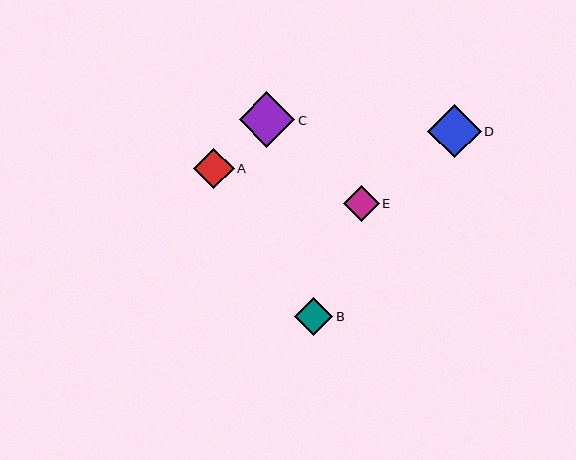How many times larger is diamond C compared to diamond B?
Diamond C is approximately 1.5 times the size of diamond B.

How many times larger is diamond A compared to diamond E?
Diamond A is approximately 1.1 times the size of diamond E.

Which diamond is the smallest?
Diamond E is the smallest with a size of approximately 36 pixels.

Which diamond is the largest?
Diamond C is the largest with a size of approximately 55 pixels.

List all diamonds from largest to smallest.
From largest to smallest: C, D, A, B, E.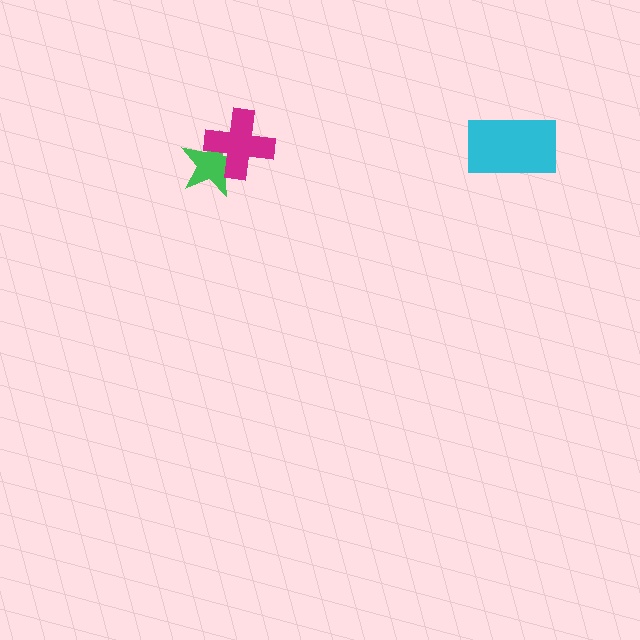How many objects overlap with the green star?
1 object overlaps with the green star.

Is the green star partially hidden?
Yes, it is partially covered by another shape.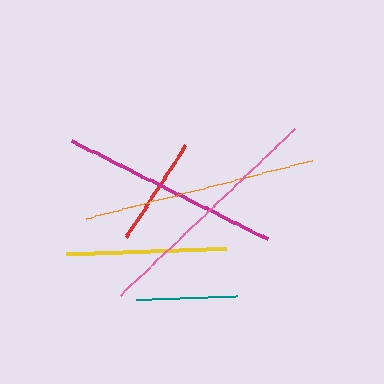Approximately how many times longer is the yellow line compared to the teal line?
The yellow line is approximately 1.6 times the length of the teal line.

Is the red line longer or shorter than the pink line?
The pink line is longer than the red line.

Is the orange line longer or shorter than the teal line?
The orange line is longer than the teal line.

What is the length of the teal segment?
The teal segment is approximately 101 pixels long.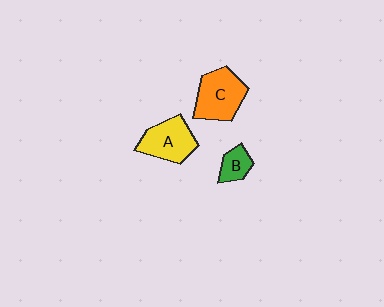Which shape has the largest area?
Shape C (orange).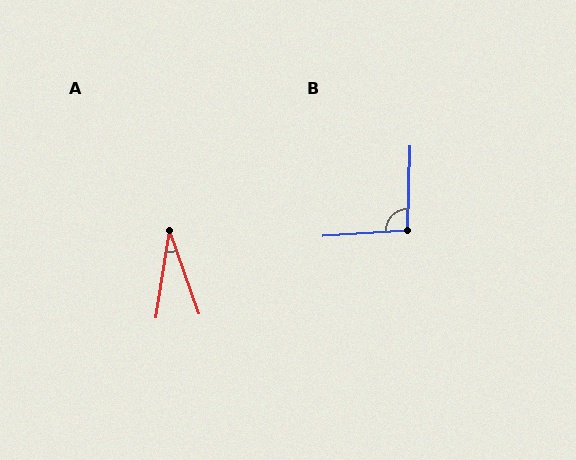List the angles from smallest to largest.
A (28°), B (95°).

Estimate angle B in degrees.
Approximately 95 degrees.